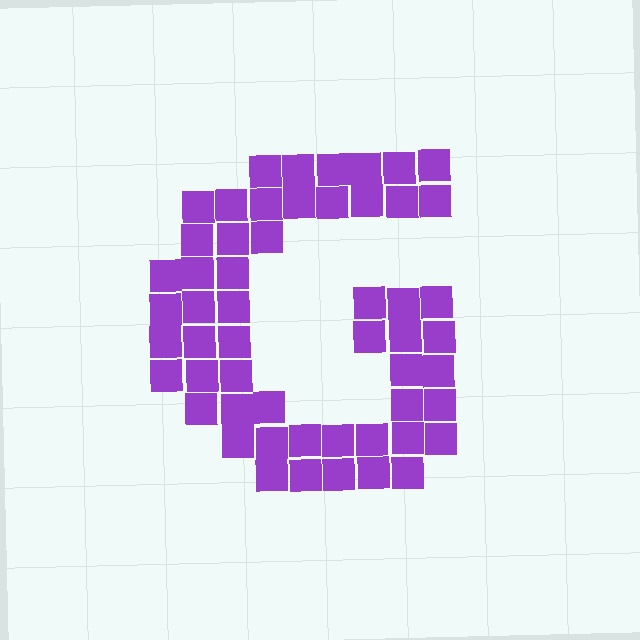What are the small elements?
The small elements are squares.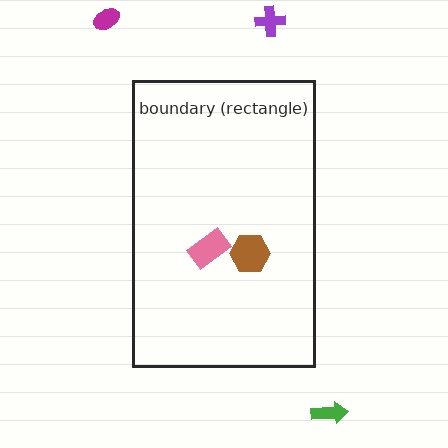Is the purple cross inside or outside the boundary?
Outside.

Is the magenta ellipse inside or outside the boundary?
Outside.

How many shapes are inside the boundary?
2 inside, 3 outside.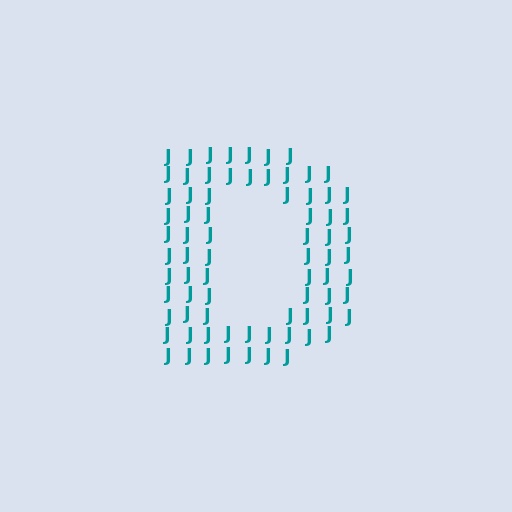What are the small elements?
The small elements are letter J's.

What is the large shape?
The large shape is the letter D.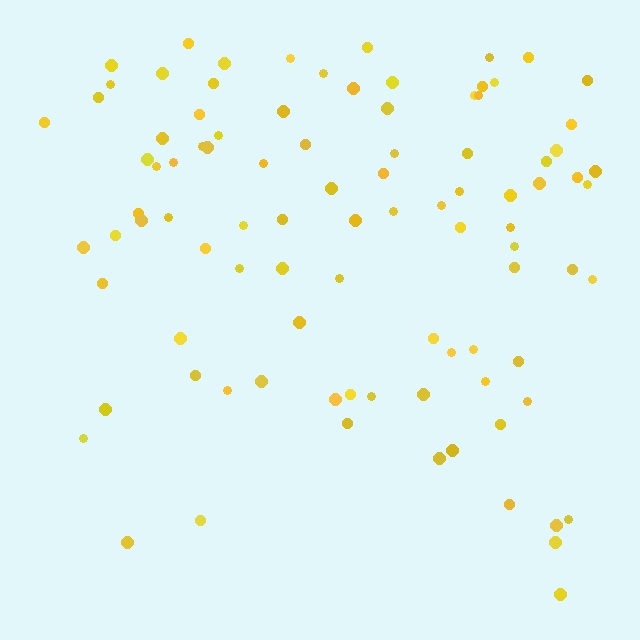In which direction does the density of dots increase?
From bottom to top, with the top side densest.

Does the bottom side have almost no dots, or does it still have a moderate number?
Still a moderate number, just noticeably fewer than the top.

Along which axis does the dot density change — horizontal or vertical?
Vertical.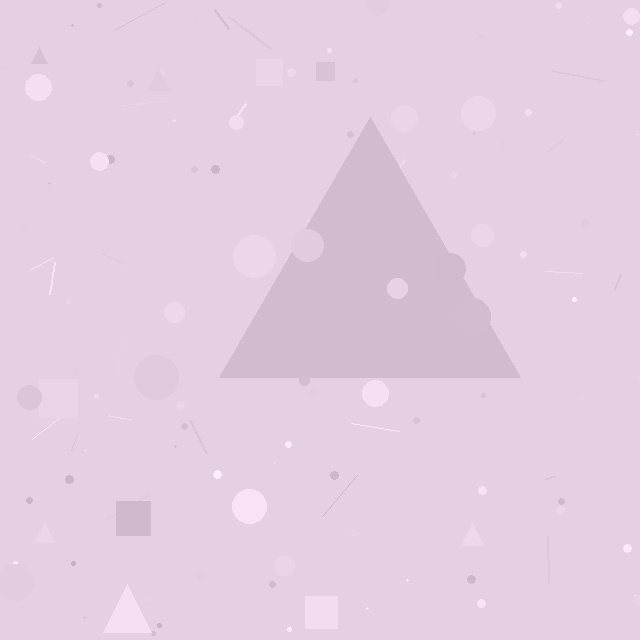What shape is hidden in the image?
A triangle is hidden in the image.